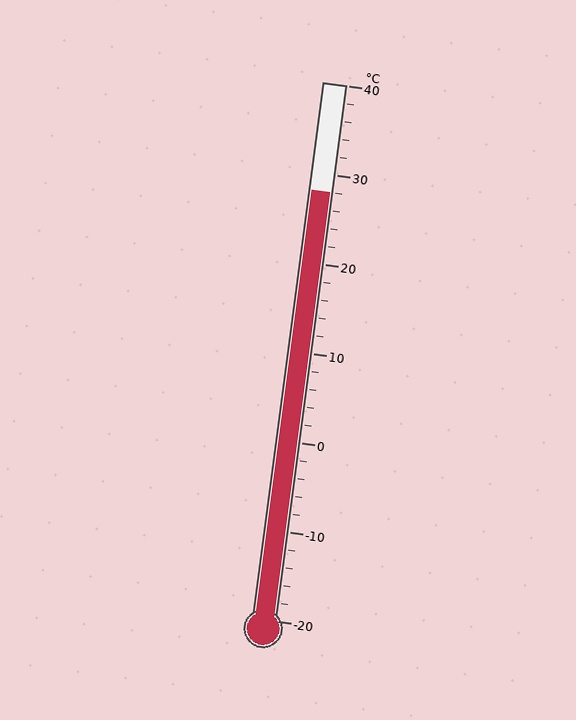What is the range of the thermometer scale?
The thermometer scale ranges from -20°C to 40°C.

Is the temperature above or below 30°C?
The temperature is below 30°C.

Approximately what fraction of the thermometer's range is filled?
The thermometer is filled to approximately 80% of its range.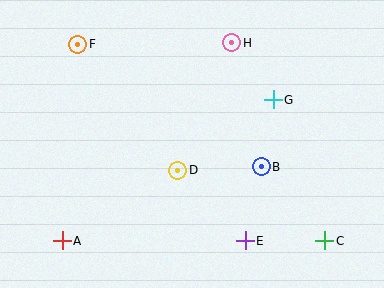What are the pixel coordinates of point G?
Point G is at (273, 100).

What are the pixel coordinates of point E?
Point E is at (245, 241).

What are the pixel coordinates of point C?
Point C is at (325, 241).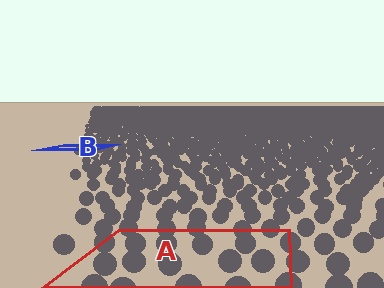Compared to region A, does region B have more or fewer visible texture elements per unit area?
Region B has more texture elements per unit area — they are packed more densely because it is farther away.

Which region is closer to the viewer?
Region A is closer. The texture elements there are larger and more spread out.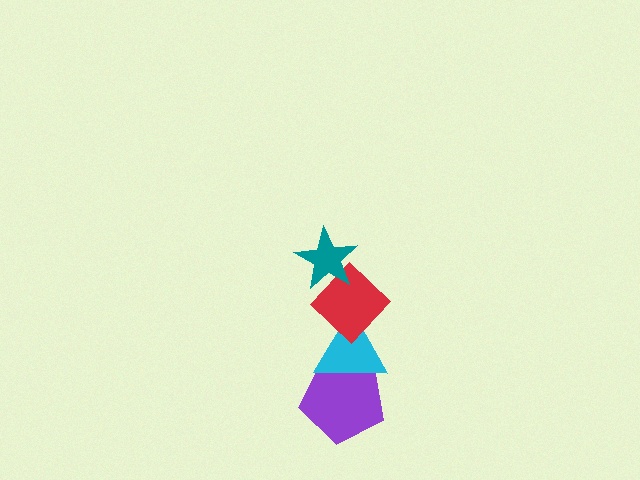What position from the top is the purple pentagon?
The purple pentagon is 4th from the top.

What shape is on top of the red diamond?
The teal star is on top of the red diamond.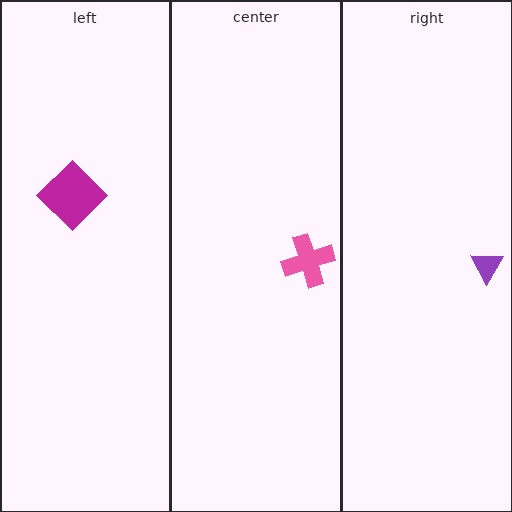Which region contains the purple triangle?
The right region.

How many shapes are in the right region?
1.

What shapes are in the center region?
The pink cross.